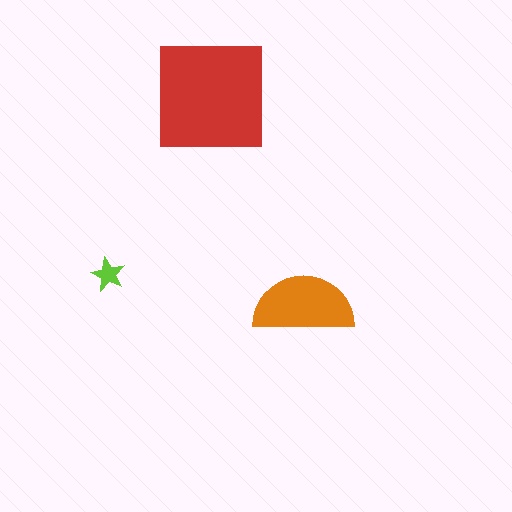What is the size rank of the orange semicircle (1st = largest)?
2nd.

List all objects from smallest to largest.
The lime star, the orange semicircle, the red square.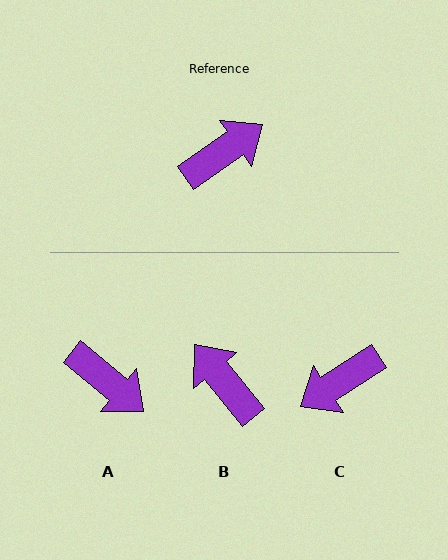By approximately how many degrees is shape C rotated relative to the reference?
Approximately 178 degrees counter-clockwise.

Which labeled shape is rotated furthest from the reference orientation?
C, about 178 degrees away.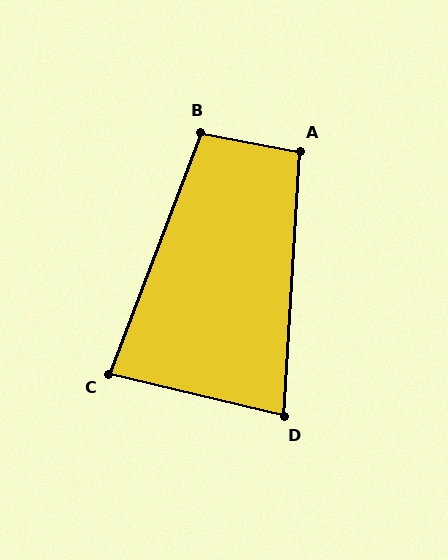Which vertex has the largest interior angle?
B, at approximately 100 degrees.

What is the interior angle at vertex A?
Approximately 97 degrees (obtuse).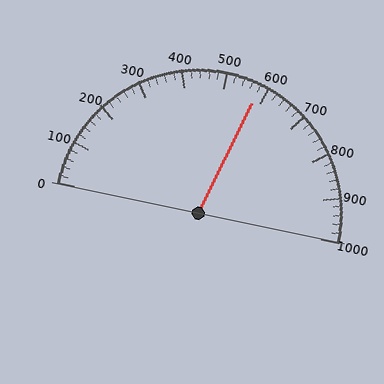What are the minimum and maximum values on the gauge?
The gauge ranges from 0 to 1000.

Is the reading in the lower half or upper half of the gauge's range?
The reading is in the upper half of the range (0 to 1000).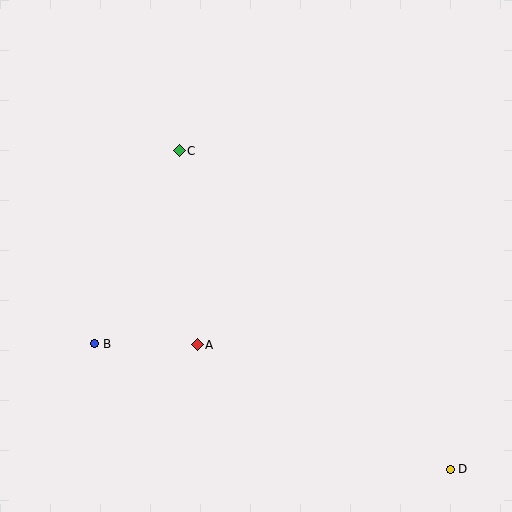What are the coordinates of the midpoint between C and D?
The midpoint between C and D is at (315, 310).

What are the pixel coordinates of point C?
Point C is at (179, 151).